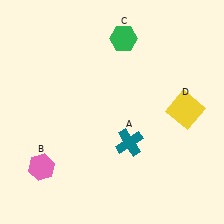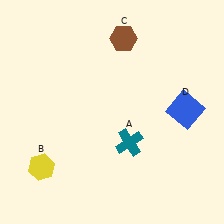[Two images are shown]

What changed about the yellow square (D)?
In Image 1, D is yellow. In Image 2, it changed to blue.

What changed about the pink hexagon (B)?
In Image 1, B is pink. In Image 2, it changed to yellow.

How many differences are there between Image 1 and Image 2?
There are 3 differences between the two images.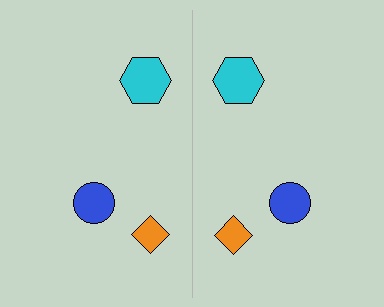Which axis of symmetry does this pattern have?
The pattern has a vertical axis of symmetry running through the center of the image.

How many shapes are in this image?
There are 6 shapes in this image.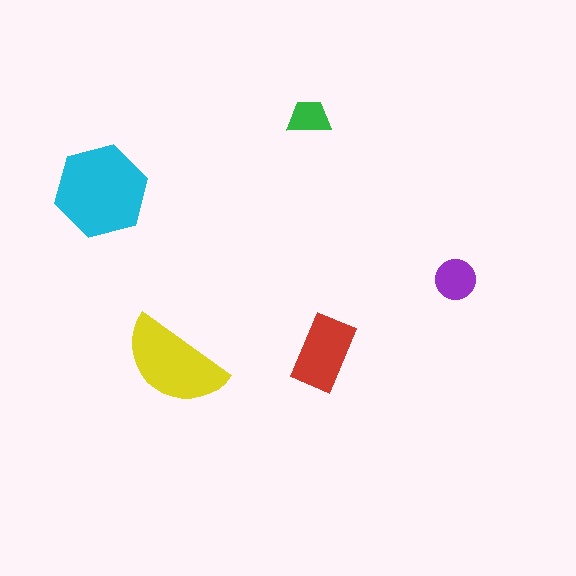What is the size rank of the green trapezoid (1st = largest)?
5th.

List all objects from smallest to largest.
The green trapezoid, the purple circle, the red rectangle, the yellow semicircle, the cyan hexagon.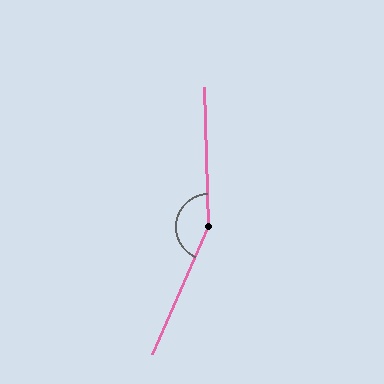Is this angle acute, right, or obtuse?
It is obtuse.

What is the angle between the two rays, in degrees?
Approximately 155 degrees.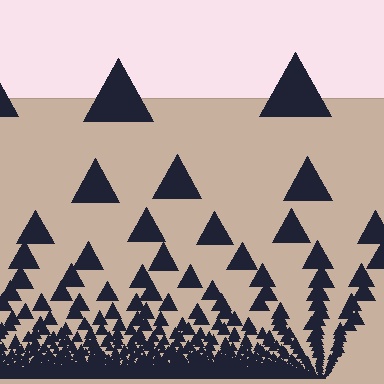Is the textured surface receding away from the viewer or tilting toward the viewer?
The surface appears to tilt toward the viewer. Texture elements get larger and sparser toward the top.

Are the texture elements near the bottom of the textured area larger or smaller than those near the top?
Smaller. The gradient is inverted — elements near the bottom are smaller and denser.